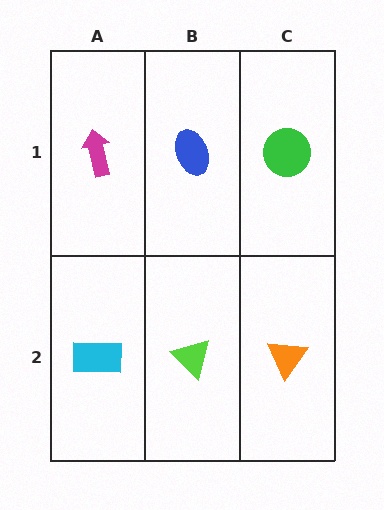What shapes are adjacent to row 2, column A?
A magenta arrow (row 1, column A), a lime triangle (row 2, column B).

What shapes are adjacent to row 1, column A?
A cyan rectangle (row 2, column A), a blue ellipse (row 1, column B).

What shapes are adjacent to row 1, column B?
A lime triangle (row 2, column B), a magenta arrow (row 1, column A), a green circle (row 1, column C).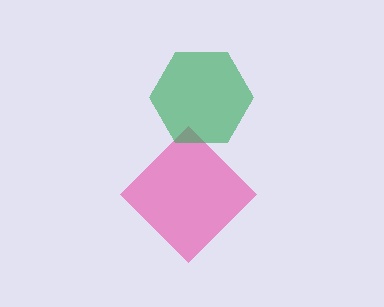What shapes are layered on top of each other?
The layered shapes are: a pink diamond, a green hexagon.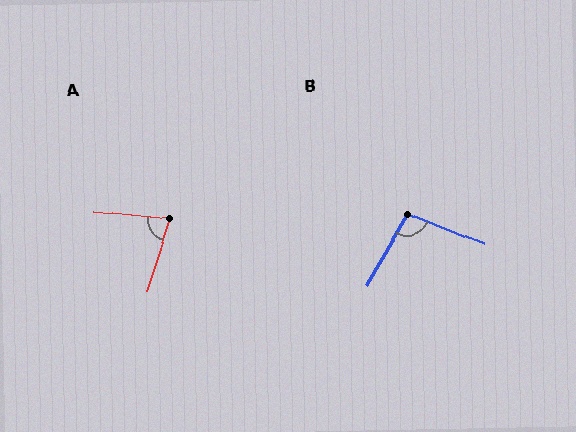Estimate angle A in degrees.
Approximately 78 degrees.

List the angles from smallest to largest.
A (78°), B (98°).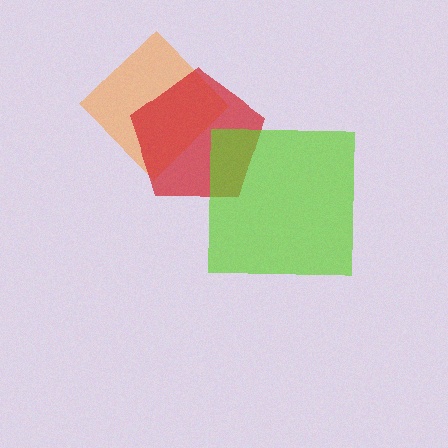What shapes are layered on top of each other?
The layered shapes are: an orange diamond, a red pentagon, a lime square.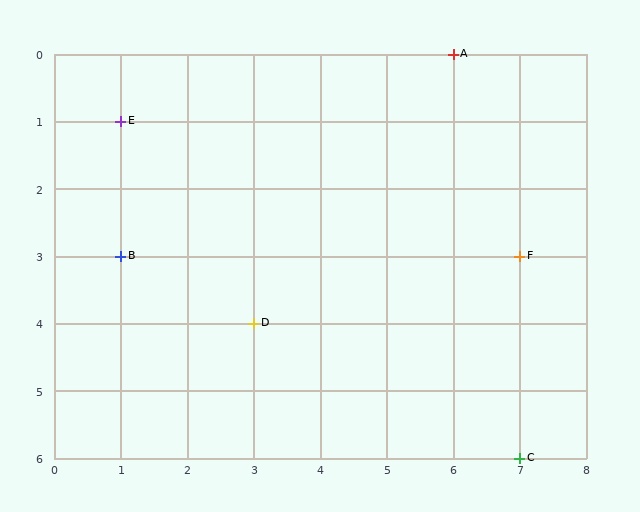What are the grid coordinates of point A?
Point A is at grid coordinates (6, 0).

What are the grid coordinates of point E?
Point E is at grid coordinates (1, 1).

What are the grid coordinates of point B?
Point B is at grid coordinates (1, 3).